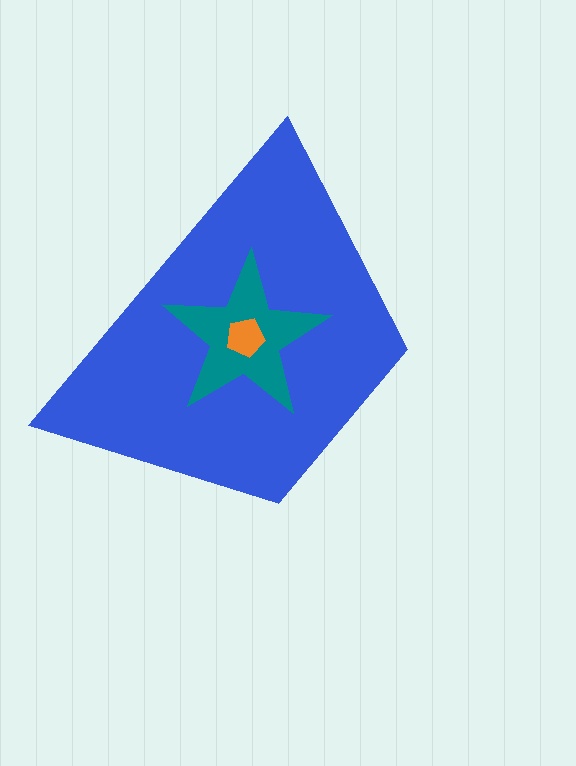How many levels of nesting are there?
3.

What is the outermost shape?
The blue trapezoid.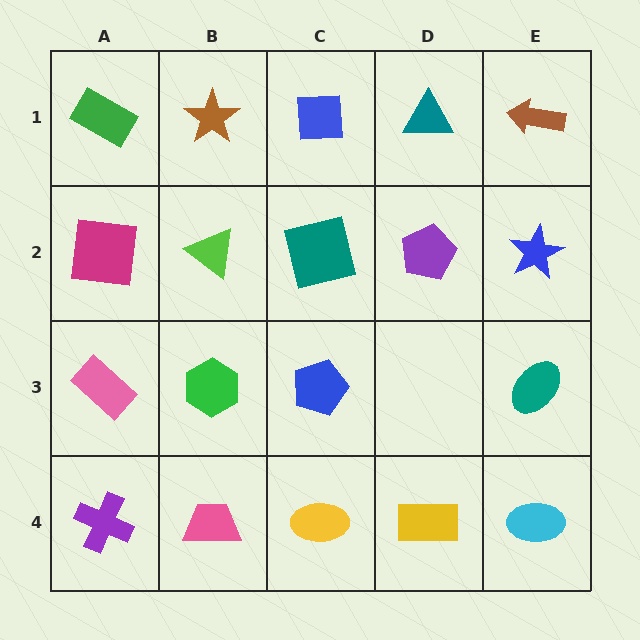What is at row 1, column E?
A brown arrow.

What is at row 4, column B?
A pink trapezoid.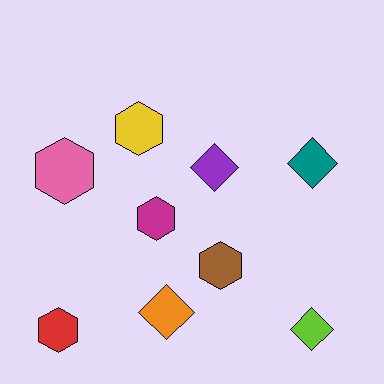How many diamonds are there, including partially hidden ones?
There are 4 diamonds.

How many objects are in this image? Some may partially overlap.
There are 9 objects.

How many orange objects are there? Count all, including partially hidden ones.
There is 1 orange object.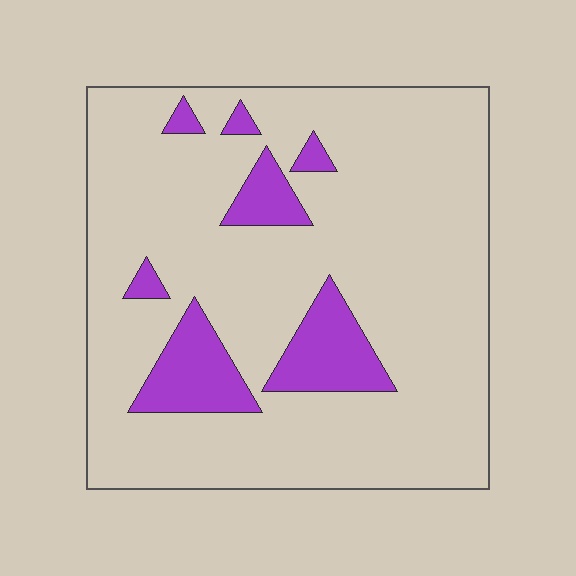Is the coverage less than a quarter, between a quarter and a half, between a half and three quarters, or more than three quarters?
Less than a quarter.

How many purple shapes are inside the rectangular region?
7.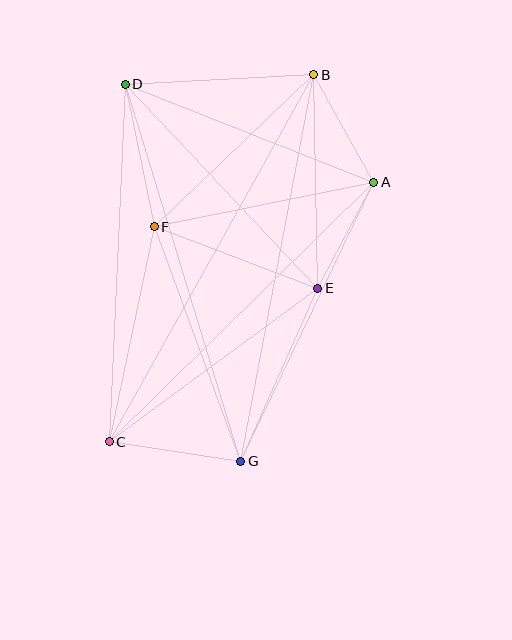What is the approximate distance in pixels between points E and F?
The distance between E and F is approximately 174 pixels.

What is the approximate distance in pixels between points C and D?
The distance between C and D is approximately 358 pixels.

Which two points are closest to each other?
Points A and E are closest to each other.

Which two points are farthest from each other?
Points B and C are farthest from each other.